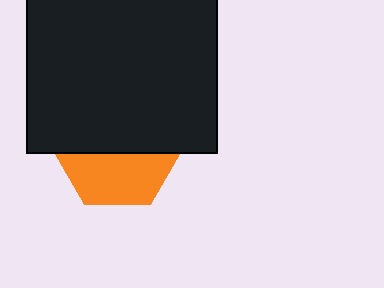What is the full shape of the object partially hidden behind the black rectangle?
The partially hidden object is an orange hexagon.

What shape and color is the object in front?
The object in front is a black rectangle.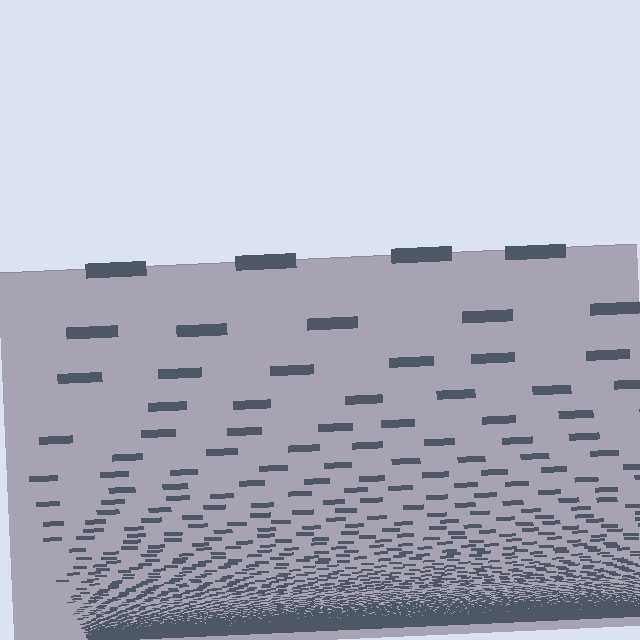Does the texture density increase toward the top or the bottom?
Density increases toward the bottom.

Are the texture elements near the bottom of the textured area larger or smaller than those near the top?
Smaller. The gradient is inverted — elements near the bottom are smaller and denser.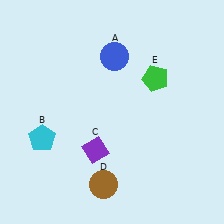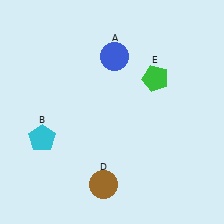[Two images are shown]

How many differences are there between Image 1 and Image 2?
There is 1 difference between the two images.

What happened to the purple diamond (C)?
The purple diamond (C) was removed in Image 2. It was in the bottom-left area of Image 1.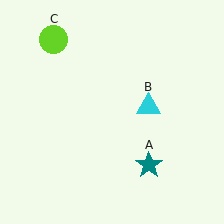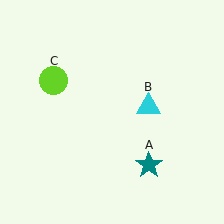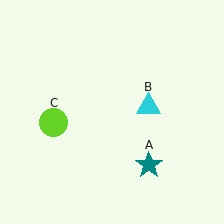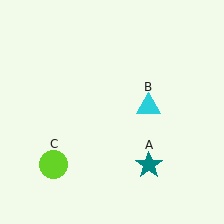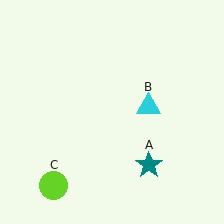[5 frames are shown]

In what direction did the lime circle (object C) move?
The lime circle (object C) moved down.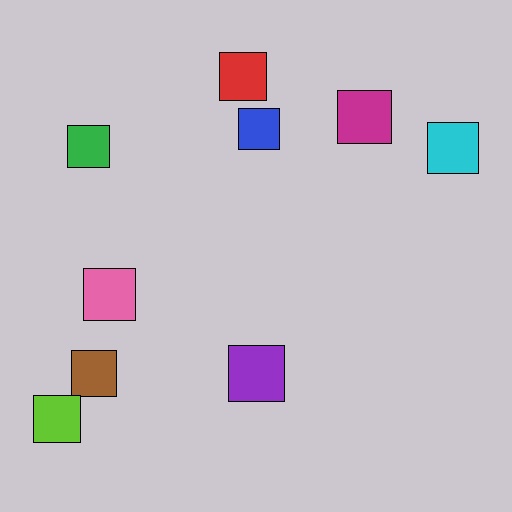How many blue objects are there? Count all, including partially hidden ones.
There is 1 blue object.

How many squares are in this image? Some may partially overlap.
There are 9 squares.